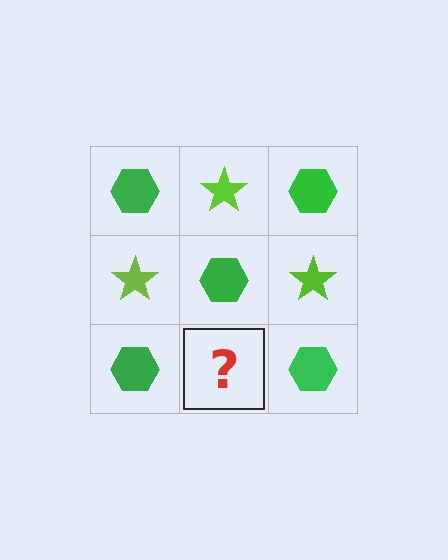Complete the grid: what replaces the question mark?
The question mark should be replaced with a lime star.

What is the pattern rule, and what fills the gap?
The rule is that it alternates green hexagon and lime star in a checkerboard pattern. The gap should be filled with a lime star.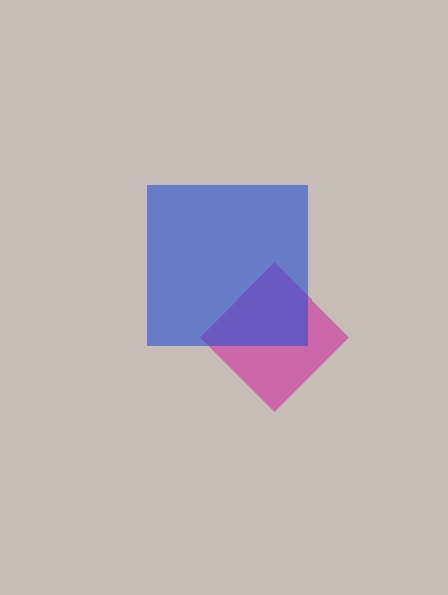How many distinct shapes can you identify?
There are 2 distinct shapes: a magenta diamond, a blue square.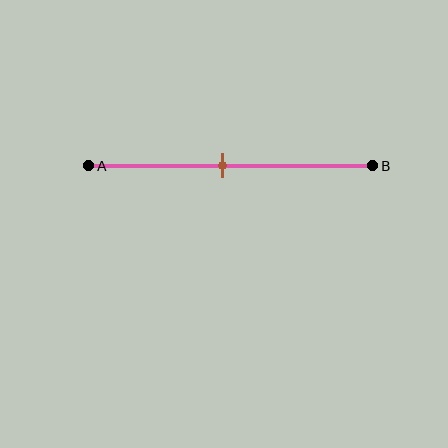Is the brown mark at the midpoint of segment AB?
Yes, the mark is approximately at the midpoint.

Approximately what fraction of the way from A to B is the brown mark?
The brown mark is approximately 45% of the way from A to B.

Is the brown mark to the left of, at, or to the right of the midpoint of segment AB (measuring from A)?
The brown mark is approximately at the midpoint of segment AB.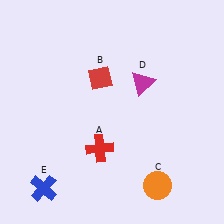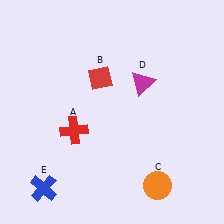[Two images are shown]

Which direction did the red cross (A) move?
The red cross (A) moved left.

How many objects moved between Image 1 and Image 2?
1 object moved between the two images.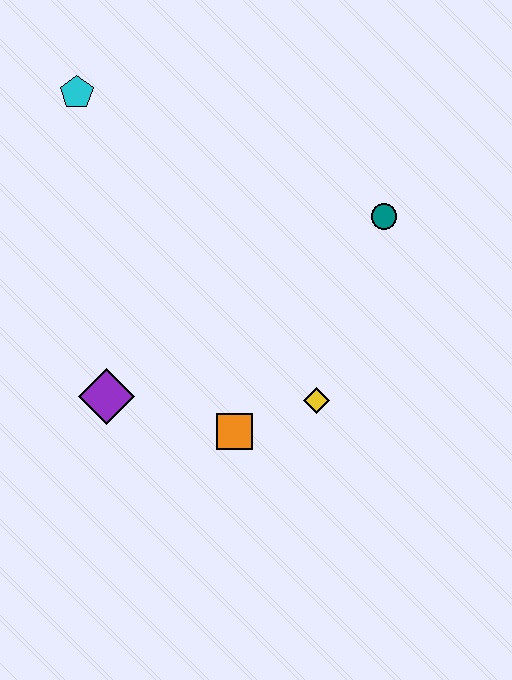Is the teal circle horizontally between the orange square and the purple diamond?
No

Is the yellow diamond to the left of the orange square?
No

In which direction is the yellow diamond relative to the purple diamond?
The yellow diamond is to the right of the purple diamond.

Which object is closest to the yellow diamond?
The orange square is closest to the yellow diamond.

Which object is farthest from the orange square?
The cyan pentagon is farthest from the orange square.